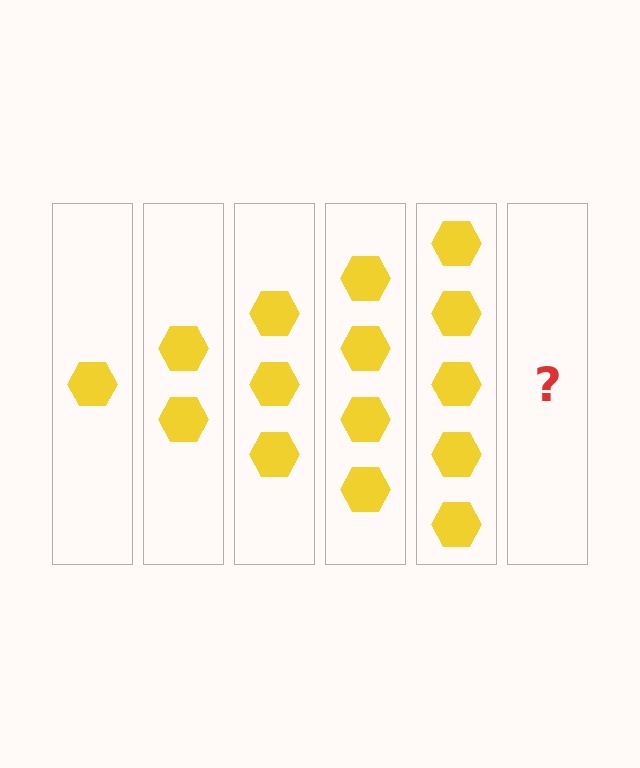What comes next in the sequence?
The next element should be 6 hexagons.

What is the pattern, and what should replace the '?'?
The pattern is that each step adds one more hexagon. The '?' should be 6 hexagons.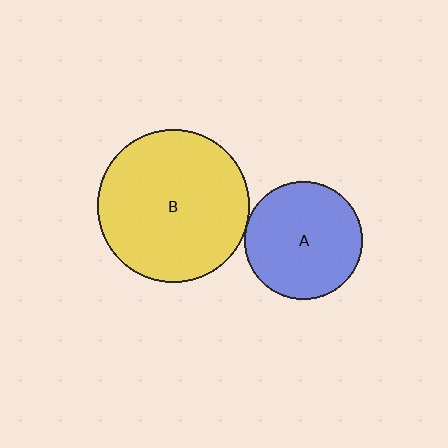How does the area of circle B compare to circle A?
Approximately 1.7 times.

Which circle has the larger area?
Circle B (yellow).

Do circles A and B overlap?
Yes.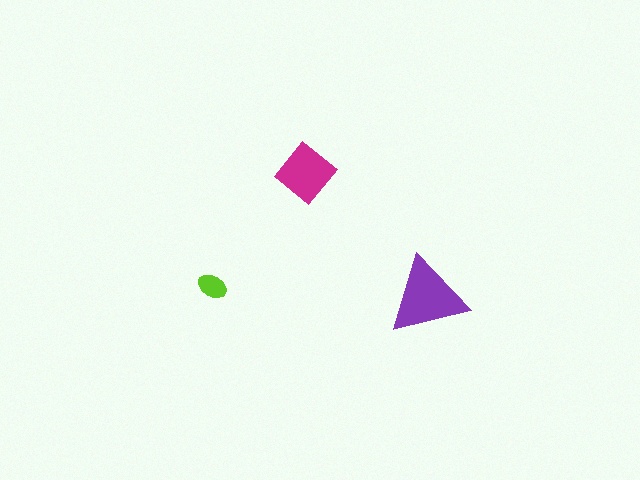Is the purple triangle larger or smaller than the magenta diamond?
Larger.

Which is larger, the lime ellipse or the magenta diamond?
The magenta diamond.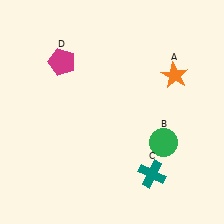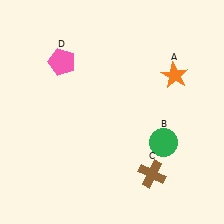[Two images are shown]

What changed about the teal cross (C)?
In Image 1, C is teal. In Image 2, it changed to brown.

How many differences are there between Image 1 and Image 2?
There are 2 differences between the two images.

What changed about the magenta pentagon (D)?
In Image 1, D is magenta. In Image 2, it changed to pink.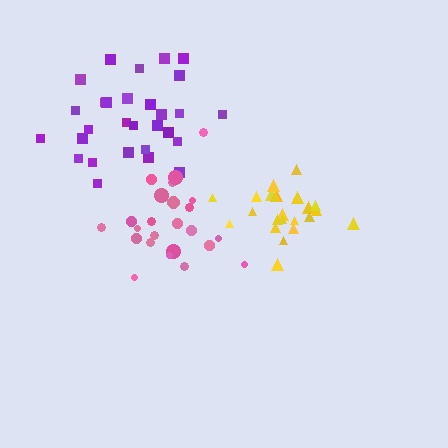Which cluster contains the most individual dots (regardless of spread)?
Purple (29).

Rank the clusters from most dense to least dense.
yellow, pink, purple.